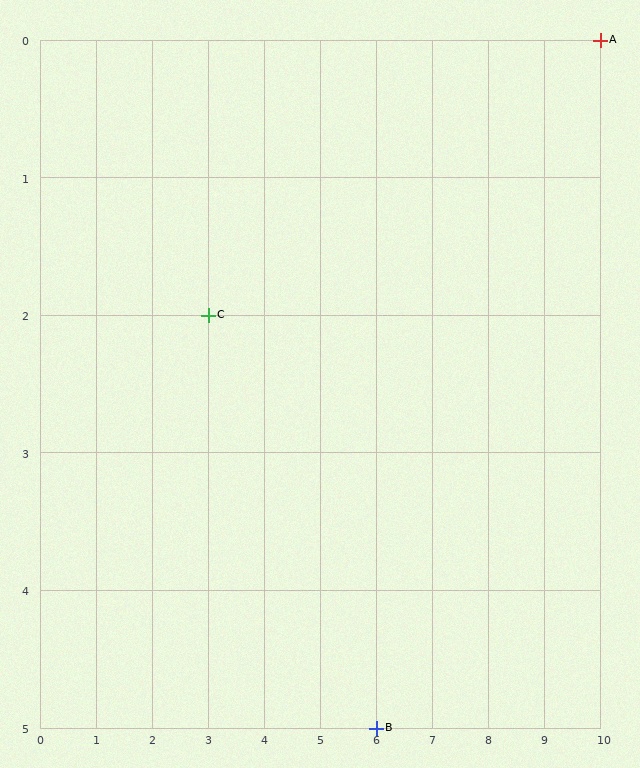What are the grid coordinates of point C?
Point C is at grid coordinates (3, 2).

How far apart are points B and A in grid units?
Points B and A are 4 columns and 5 rows apart (about 6.4 grid units diagonally).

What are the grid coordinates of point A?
Point A is at grid coordinates (10, 0).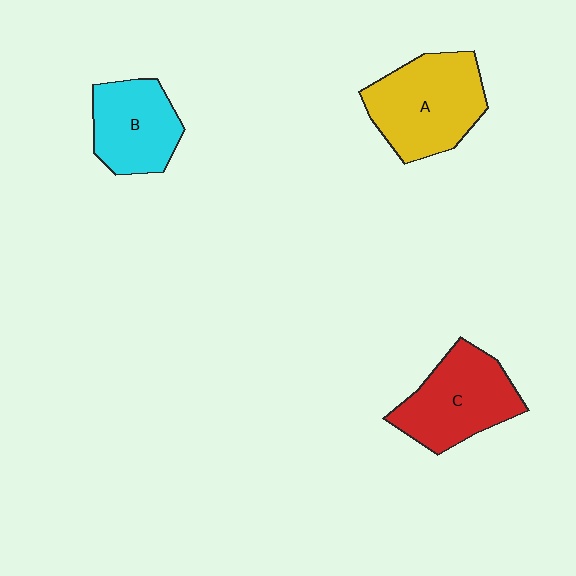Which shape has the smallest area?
Shape B (cyan).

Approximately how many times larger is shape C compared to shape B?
Approximately 1.2 times.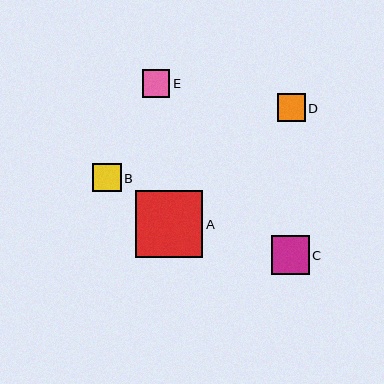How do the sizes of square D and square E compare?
Square D and square E are approximately the same size.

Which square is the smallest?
Square E is the smallest with a size of approximately 27 pixels.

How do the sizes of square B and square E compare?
Square B and square E are approximately the same size.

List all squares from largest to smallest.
From largest to smallest: A, C, B, D, E.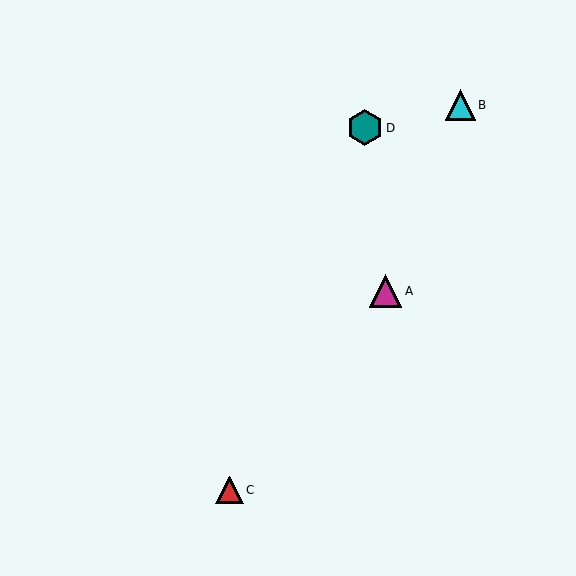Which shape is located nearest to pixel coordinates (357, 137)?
The teal hexagon (labeled D) at (365, 128) is nearest to that location.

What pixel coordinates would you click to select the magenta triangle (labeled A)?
Click at (386, 291) to select the magenta triangle A.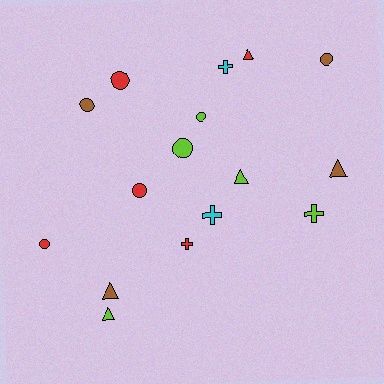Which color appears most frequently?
Red, with 5 objects.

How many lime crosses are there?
There is 1 lime cross.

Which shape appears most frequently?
Circle, with 7 objects.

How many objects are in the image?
There are 16 objects.